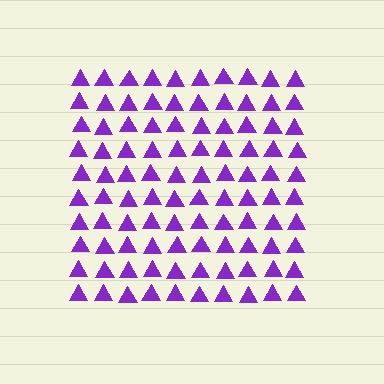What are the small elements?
The small elements are triangles.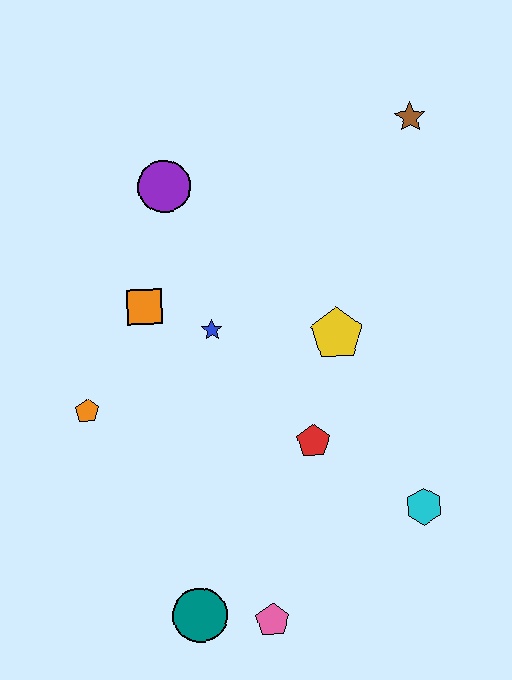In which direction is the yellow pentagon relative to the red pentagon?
The yellow pentagon is above the red pentagon.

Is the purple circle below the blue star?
No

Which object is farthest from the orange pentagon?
The brown star is farthest from the orange pentagon.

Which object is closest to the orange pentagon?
The orange square is closest to the orange pentagon.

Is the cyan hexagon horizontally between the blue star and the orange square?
No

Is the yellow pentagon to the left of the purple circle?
No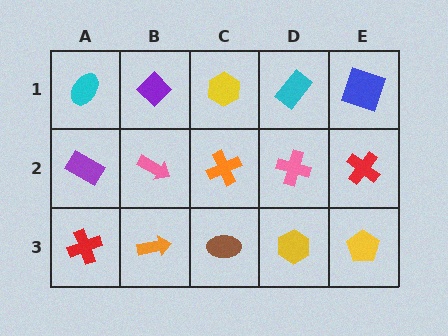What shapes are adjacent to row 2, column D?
A cyan rectangle (row 1, column D), a yellow hexagon (row 3, column D), an orange cross (row 2, column C), a red cross (row 2, column E).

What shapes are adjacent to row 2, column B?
A purple diamond (row 1, column B), an orange arrow (row 3, column B), a purple rectangle (row 2, column A), an orange cross (row 2, column C).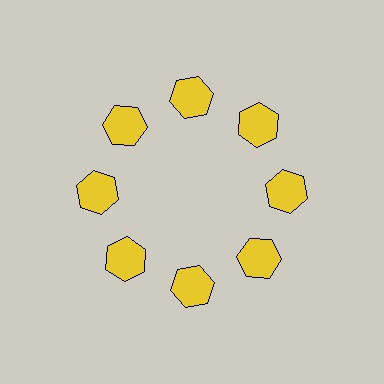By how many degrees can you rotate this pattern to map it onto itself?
The pattern maps onto itself every 45 degrees of rotation.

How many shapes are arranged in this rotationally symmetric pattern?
There are 8 shapes, arranged in 8 groups of 1.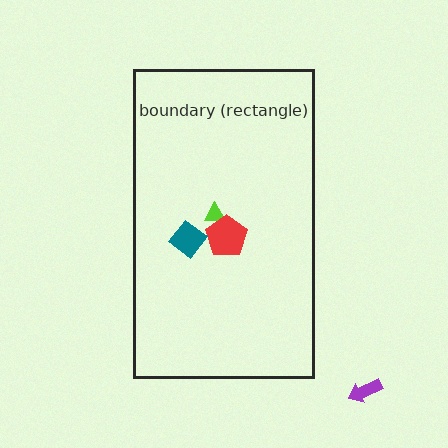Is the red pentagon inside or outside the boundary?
Inside.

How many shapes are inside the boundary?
3 inside, 1 outside.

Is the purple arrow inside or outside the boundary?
Outside.